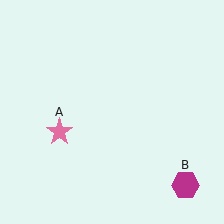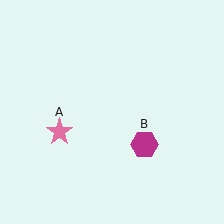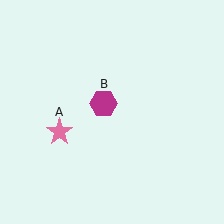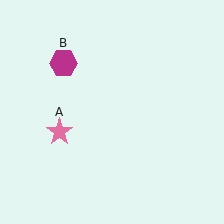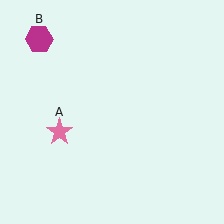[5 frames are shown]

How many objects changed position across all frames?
1 object changed position: magenta hexagon (object B).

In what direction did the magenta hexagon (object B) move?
The magenta hexagon (object B) moved up and to the left.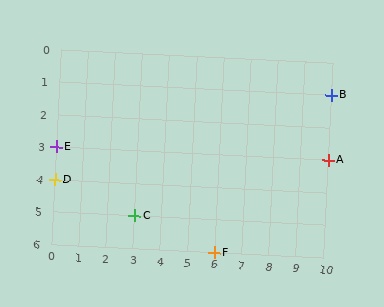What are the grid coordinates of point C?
Point C is at grid coordinates (3, 5).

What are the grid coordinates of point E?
Point E is at grid coordinates (0, 3).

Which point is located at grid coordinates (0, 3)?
Point E is at (0, 3).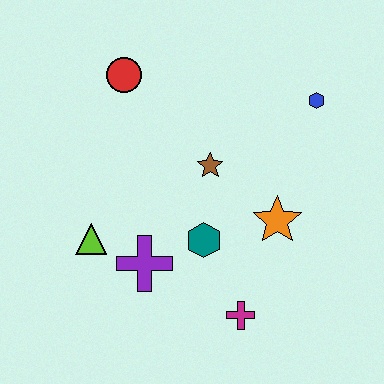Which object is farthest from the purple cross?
The blue hexagon is farthest from the purple cross.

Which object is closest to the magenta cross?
The teal hexagon is closest to the magenta cross.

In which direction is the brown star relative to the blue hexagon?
The brown star is to the left of the blue hexagon.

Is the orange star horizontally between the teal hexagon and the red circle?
No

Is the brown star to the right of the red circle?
Yes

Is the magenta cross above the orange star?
No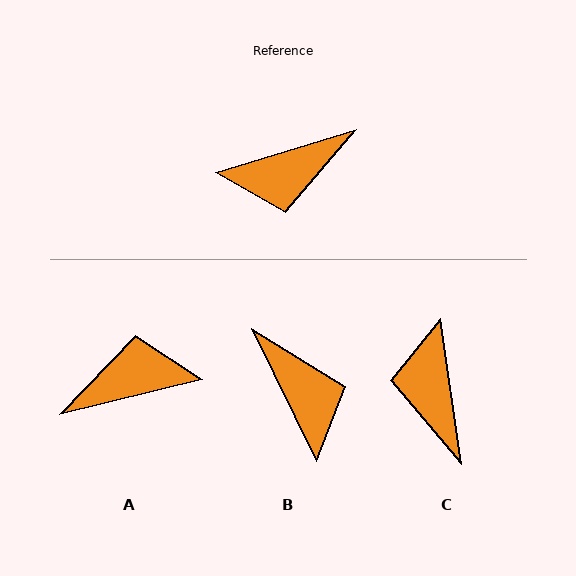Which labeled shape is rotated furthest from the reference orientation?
A, about 177 degrees away.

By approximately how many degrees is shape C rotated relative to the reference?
Approximately 99 degrees clockwise.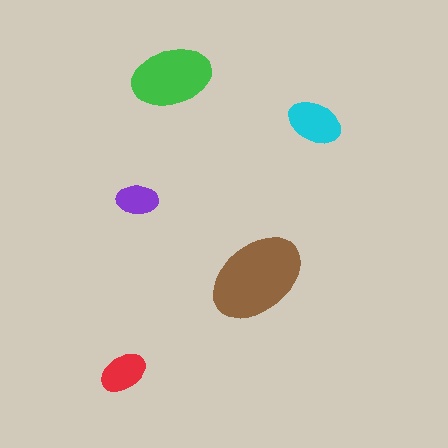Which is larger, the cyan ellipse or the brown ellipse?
The brown one.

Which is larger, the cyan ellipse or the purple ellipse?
The cyan one.